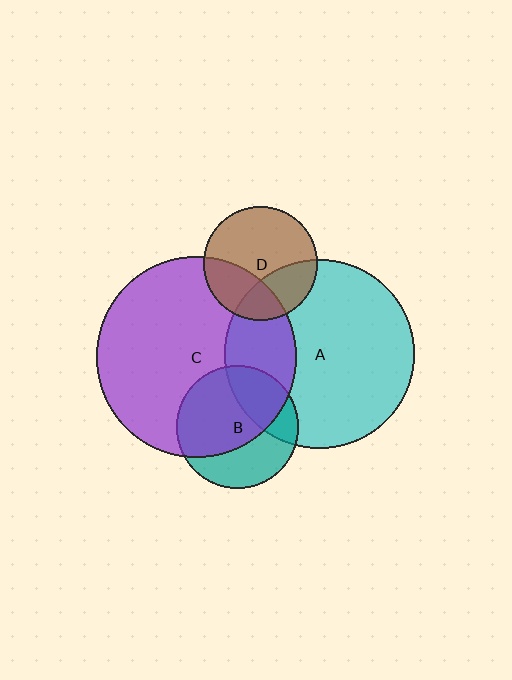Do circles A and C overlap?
Yes.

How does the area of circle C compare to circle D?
Approximately 3.1 times.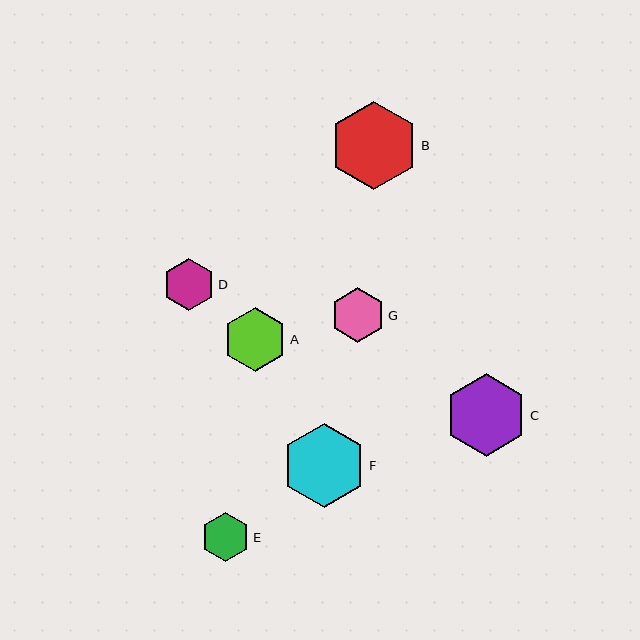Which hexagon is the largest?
Hexagon B is the largest with a size of approximately 89 pixels.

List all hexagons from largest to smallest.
From largest to smallest: B, F, C, A, G, D, E.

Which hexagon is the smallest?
Hexagon E is the smallest with a size of approximately 48 pixels.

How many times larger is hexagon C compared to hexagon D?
Hexagon C is approximately 1.6 times the size of hexagon D.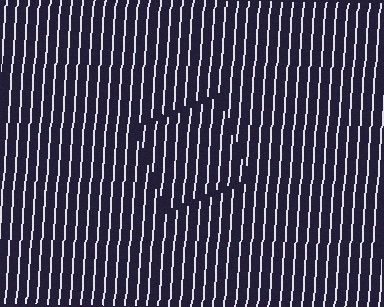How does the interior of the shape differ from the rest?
The interior of the shape contains the same grating, shifted by half a period — the contour is defined by the phase discontinuity where line-ends from the inner and outer gratings abut.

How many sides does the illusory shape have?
4 sides — the line-ends trace a square.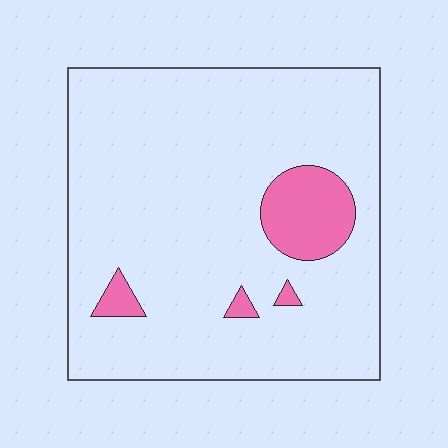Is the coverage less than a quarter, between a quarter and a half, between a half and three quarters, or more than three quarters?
Less than a quarter.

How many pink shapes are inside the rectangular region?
4.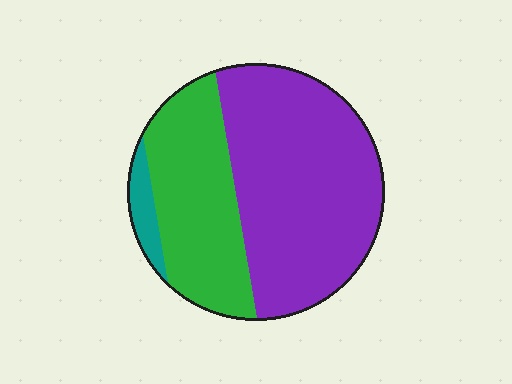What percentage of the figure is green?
Green covers roughly 35% of the figure.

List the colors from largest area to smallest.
From largest to smallest: purple, green, teal.